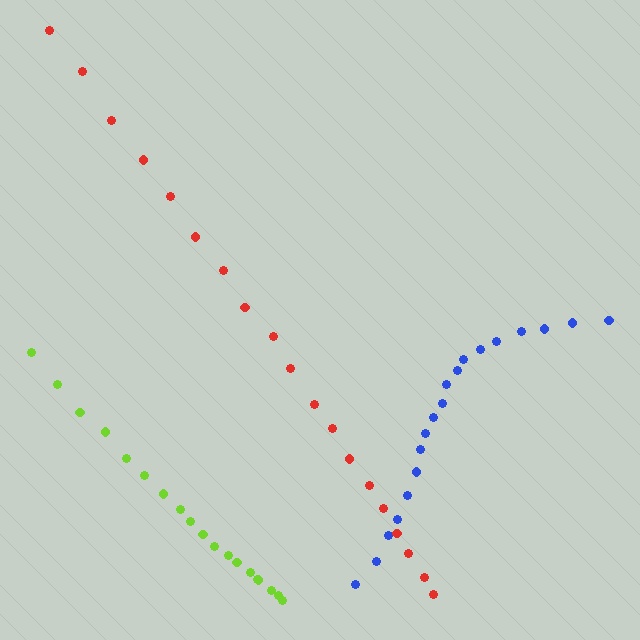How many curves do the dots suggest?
There are 3 distinct paths.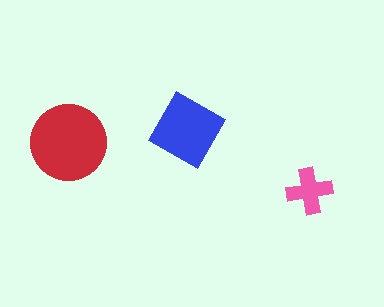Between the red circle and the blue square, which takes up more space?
The red circle.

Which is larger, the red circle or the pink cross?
The red circle.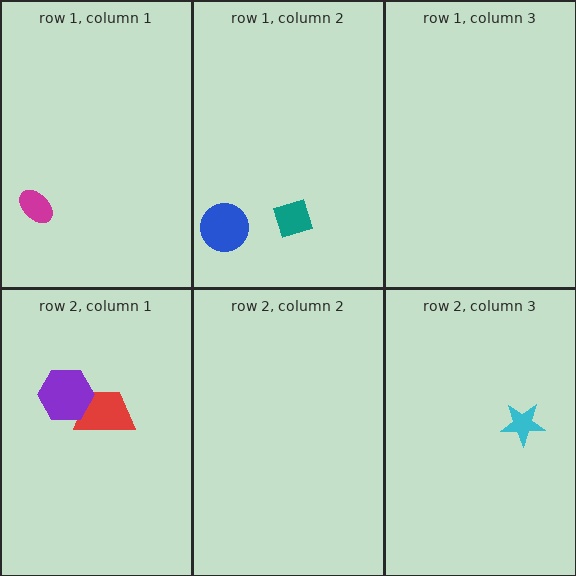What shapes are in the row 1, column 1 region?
The magenta ellipse.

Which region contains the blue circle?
The row 1, column 2 region.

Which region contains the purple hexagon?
The row 2, column 1 region.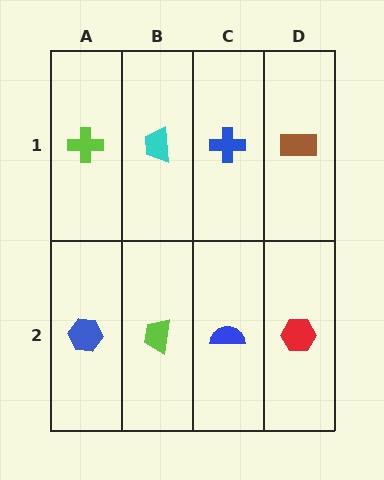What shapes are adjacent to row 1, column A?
A blue hexagon (row 2, column A), a cyan trapezoid (row 1, column B).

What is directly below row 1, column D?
A red hexagon.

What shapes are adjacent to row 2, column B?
A cyan trapezoid (row 1, column B), a blue hexagon (row 2, column A), a blue semicircle (row 2, column C).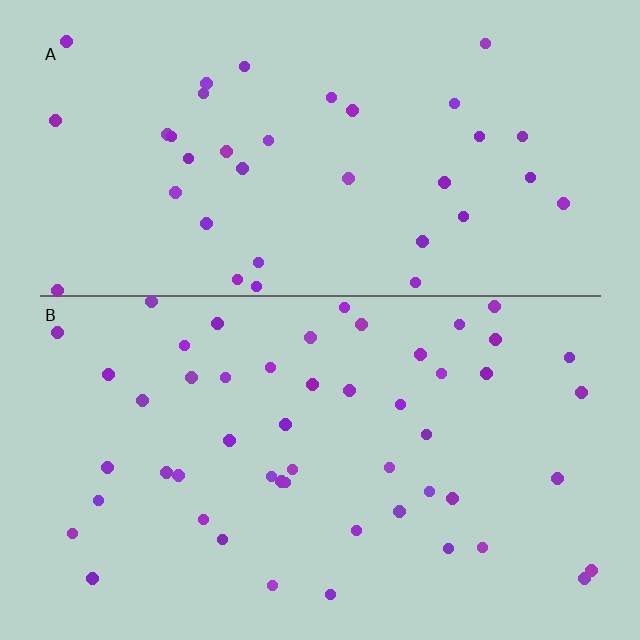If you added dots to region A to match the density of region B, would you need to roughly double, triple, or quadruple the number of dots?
Approximately double.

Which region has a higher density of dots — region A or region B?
B (the bottom).